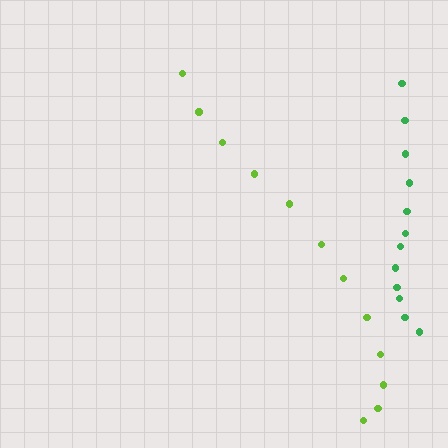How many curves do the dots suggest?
There are 2 distinct paths.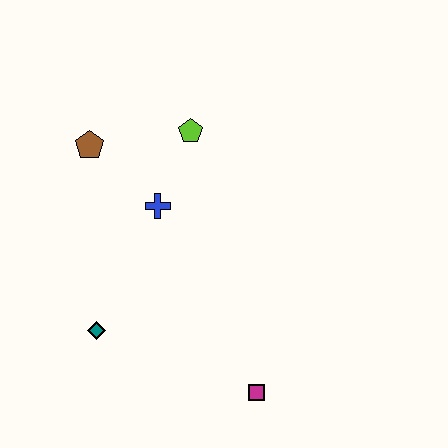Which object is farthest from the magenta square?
The brown pentagon is farthest from the magenta square.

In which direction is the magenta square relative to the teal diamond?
The magenta square is to the right of the teal diamond.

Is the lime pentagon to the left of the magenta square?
Yes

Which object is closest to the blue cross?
The lime pentagon is closest to the blue cross.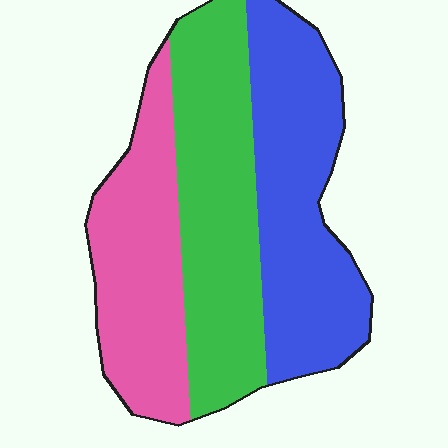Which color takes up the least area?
Pink, at roughly 30%.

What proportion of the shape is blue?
Blue takes up between a quarter and a half of the shape.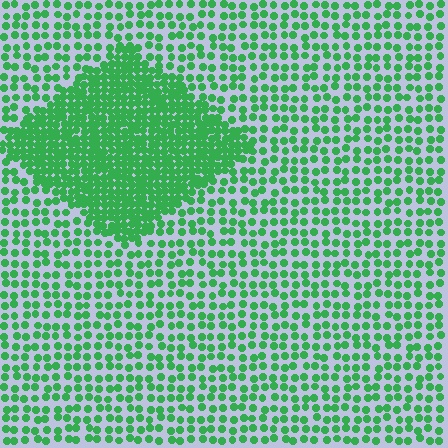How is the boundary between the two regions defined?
The boundary is defined by a change in element density (approximately 2.4x ratio). All elements are the same color, size, and shape.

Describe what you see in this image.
The image contains small green elements arranged at two different densities. A diamond-shaped region is visible where the elements are more densely packed than the surrounding area.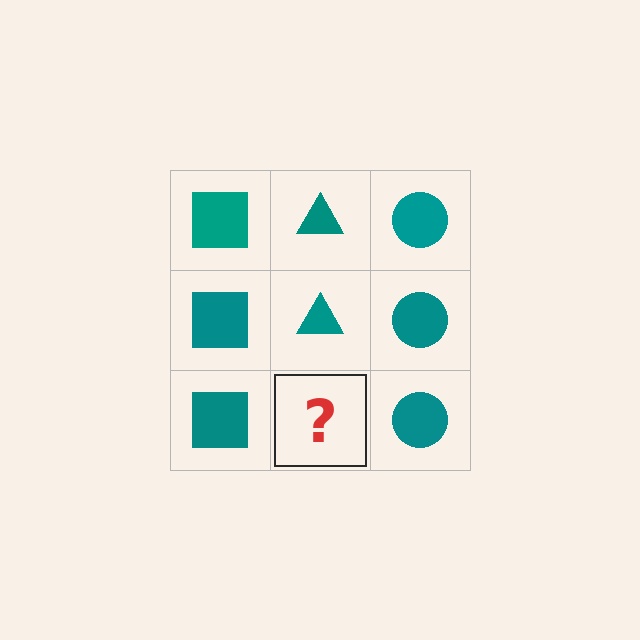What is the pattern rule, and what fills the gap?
The rule is that each column has a consistent shape. The gap should be filled with a teal triangle.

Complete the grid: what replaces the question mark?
The question mark should be replaced with a teal triangle.